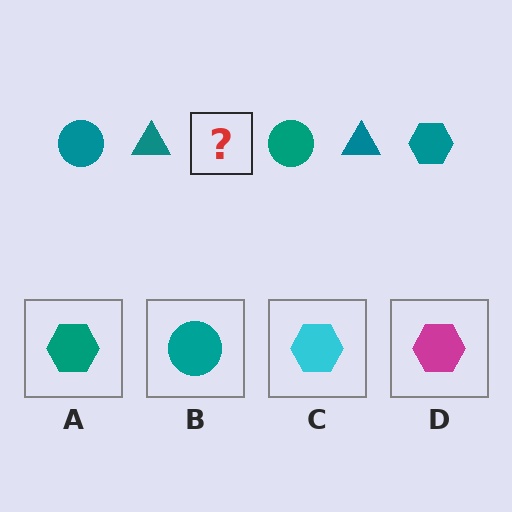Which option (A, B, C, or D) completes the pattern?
A.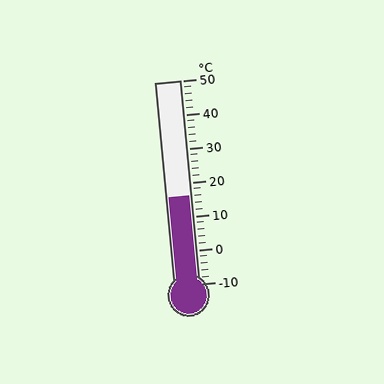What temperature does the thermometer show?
The thermometer shows approximately 16°C.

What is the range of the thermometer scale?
The thermometer scale ranges from -10°C to 50°C.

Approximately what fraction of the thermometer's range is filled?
The thermometer is filled to approximately 45% of its range.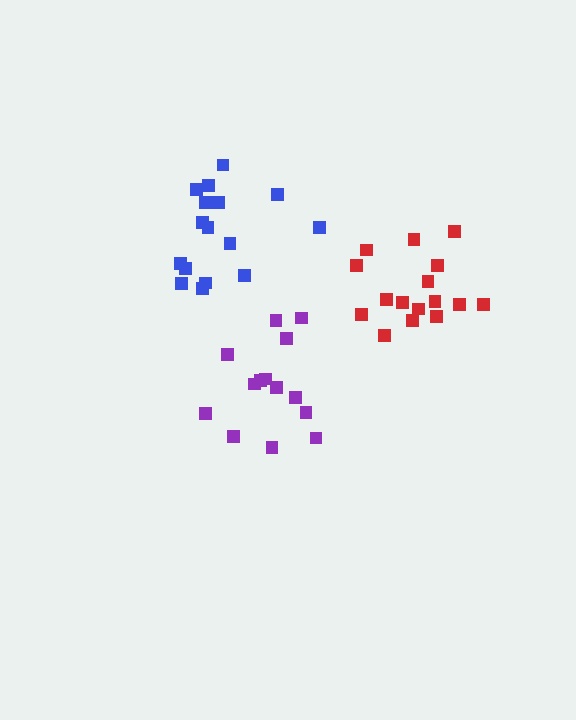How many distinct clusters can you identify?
There are 3 distinct clusters.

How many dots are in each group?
Group 1: 16 dots, Group 2: 14 dots, Group 3: 16 dots (46 total).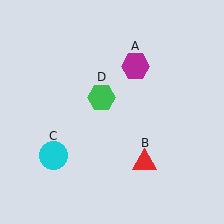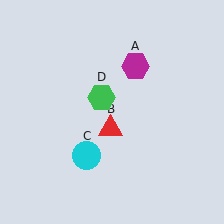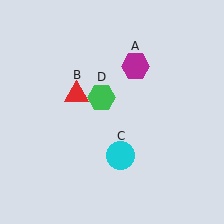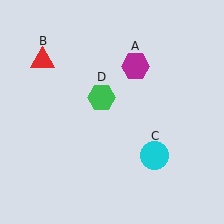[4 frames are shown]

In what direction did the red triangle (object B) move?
The red triangle (object B) moved up and to the left.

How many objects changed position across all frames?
2 objects changed position: red triangle (object B), cyan circle (object C).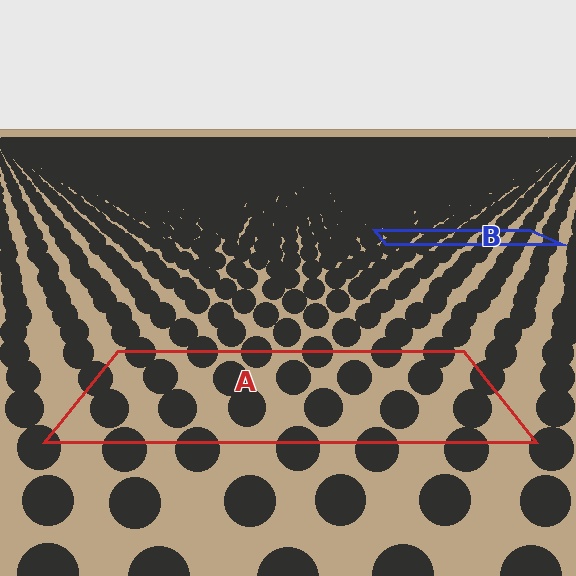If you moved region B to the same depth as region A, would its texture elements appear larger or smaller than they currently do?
They would appear larger. At a closer depth, the same texture elements are projected at a bigger on-screen size.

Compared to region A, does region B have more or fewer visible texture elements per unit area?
Region B has more texture elements per unit area — they are packed more densely because it is farther away.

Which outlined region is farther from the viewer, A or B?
Region B is farther from the viewer — the texture elements inside it appear smaller and more densely packed.